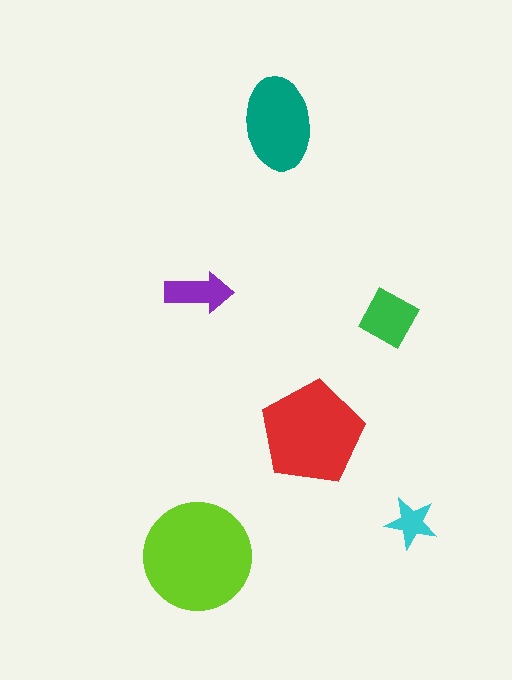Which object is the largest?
The lime circle.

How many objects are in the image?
There are 6 objects in the image.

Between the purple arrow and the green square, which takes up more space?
The green square.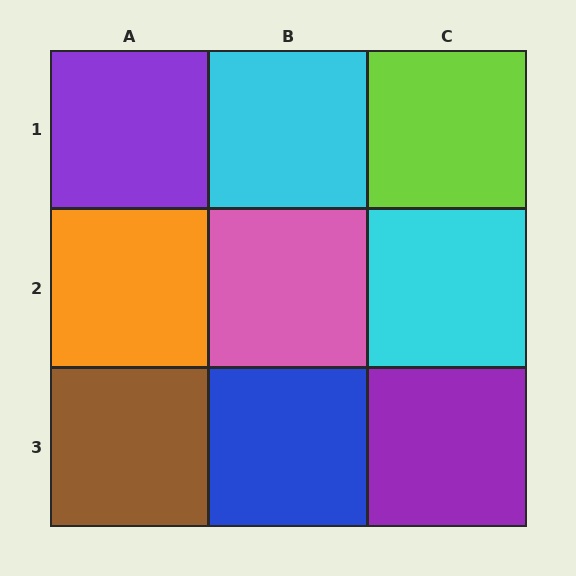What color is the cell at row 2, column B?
Pink.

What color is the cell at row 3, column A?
Brown.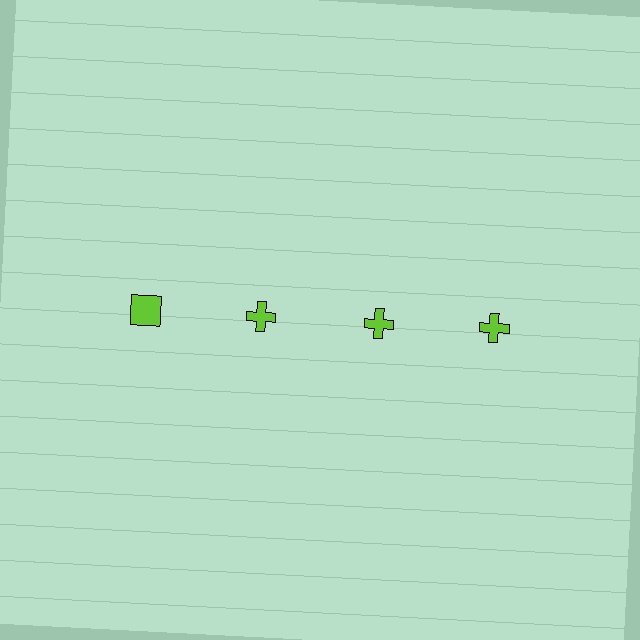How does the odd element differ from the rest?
It has a different shape: square instead of cross.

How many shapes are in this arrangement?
There are 4 shapes arranged in a grid pattern.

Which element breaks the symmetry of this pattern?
The lime square in the top row, leftmost column breaks the symmetry. All other shapes are lime crosses.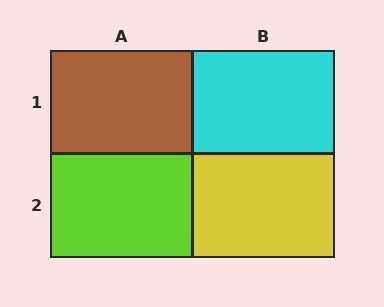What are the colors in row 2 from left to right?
Lime, yellow.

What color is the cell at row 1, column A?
Brown.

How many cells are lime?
1 cell is lime.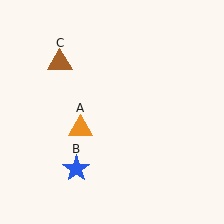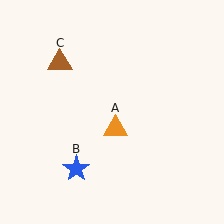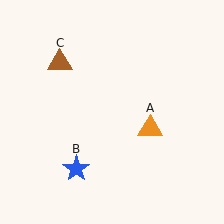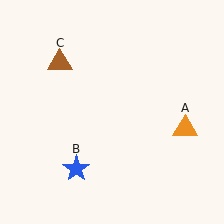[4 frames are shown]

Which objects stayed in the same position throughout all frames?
Blue star (object B) and brown triangle (object C) remained stationary.